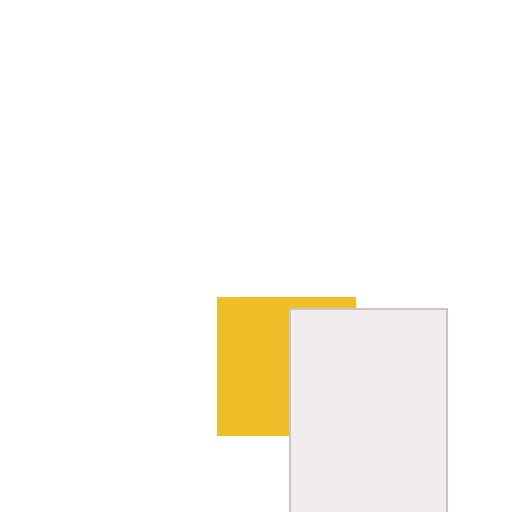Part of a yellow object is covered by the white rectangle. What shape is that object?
It is a square.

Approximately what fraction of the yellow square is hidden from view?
Roughly 44% of the yellow square is hidden behind the white rectangle.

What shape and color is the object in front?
The object in front is a white rectangle.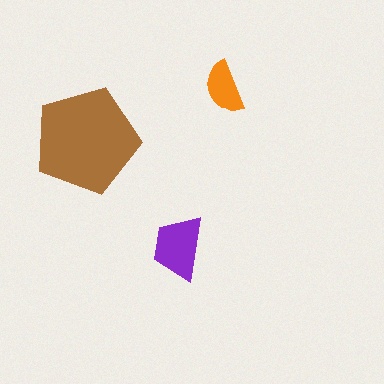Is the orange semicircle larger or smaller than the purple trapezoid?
Smaller.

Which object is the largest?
The brown pentagon.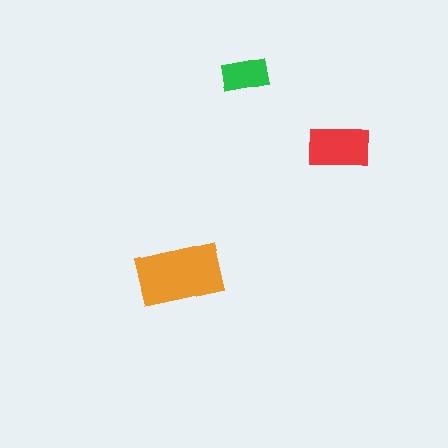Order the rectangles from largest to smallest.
the orange one, the red one, the green one.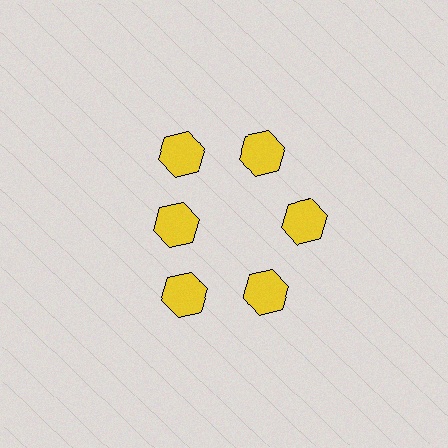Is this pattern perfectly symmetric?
No. The 6 yellow hexagons are arranged in a ring, but one element near the 9 o'clock position is pulled inward toward the center, breaking the 6-fold rotational symmetry.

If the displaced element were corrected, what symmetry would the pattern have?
It would have 6-fold rotational symmetry — the pattern would map onto itself every 60 degrees.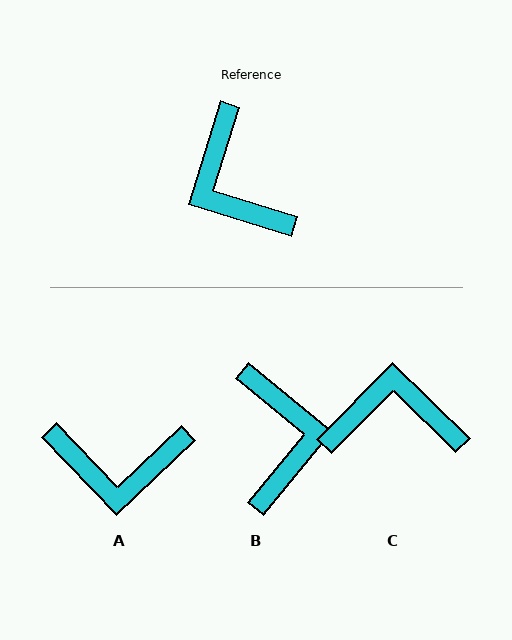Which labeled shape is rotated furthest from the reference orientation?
B, about 158 degrees away.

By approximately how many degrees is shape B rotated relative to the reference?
Approximately 158 degrees counter-clockwise.